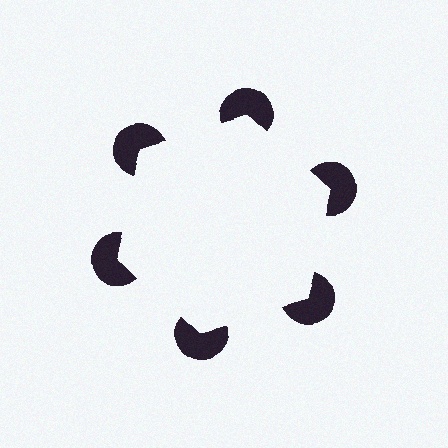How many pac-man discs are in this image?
There are 6 — one at each vertex of the illusory hexagon.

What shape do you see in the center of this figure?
An illusory hexagon — its edges are inferred from the aligned wedge cuts in the pac-man discs, not physically drawn.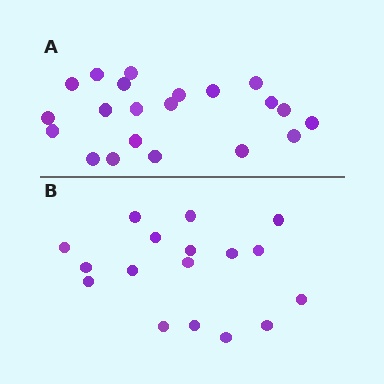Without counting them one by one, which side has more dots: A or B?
Region A (the top region) has more dots.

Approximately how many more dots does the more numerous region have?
Region A has about 4 more dots than region B.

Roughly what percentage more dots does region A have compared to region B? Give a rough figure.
About 25% more.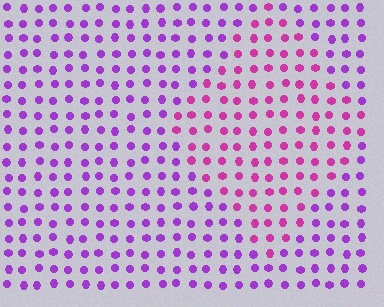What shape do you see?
I see a diamond.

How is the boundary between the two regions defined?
The boundary is defined purely by a slight shift in hue (about 35 degrees). Spacing, size, and orientation are identical on both sides.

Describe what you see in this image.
The image is filled with small purple elements in a uniform arrangement. A diamond-shaped region is visible where the elements are tinted to a slightly different hue, forming a subtle color boundary.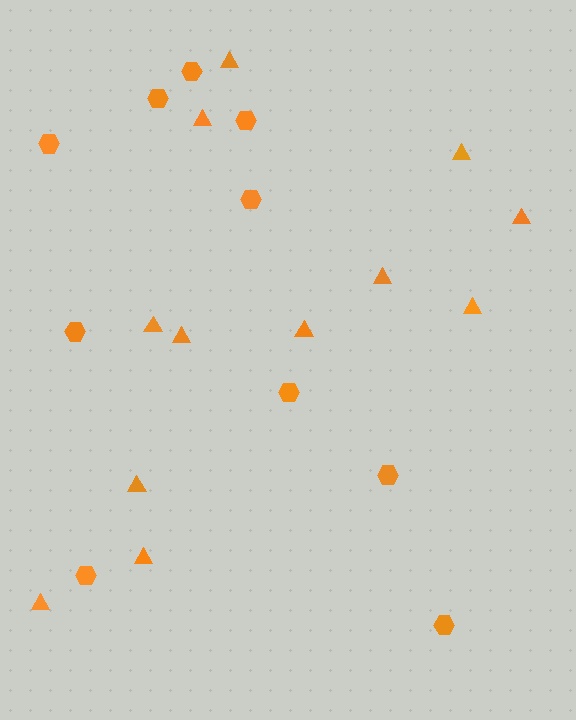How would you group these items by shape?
There are 2 groups: one group of triangles (12) and one group of hexagons (10).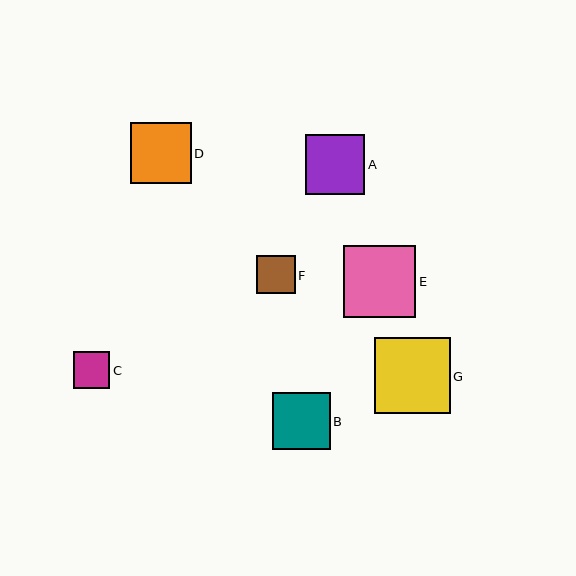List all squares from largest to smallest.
From largest to smallest: G, E, D, A, B, F, C.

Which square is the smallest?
Square C is the smallest with a size of approximately 37 pixels.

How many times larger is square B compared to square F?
Square B is approximately 1.5 times the size of square F.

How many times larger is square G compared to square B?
Square G is approximately 1.3 times the size of square B.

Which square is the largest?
Square G is the largest with a size of approximately 75 pixels.